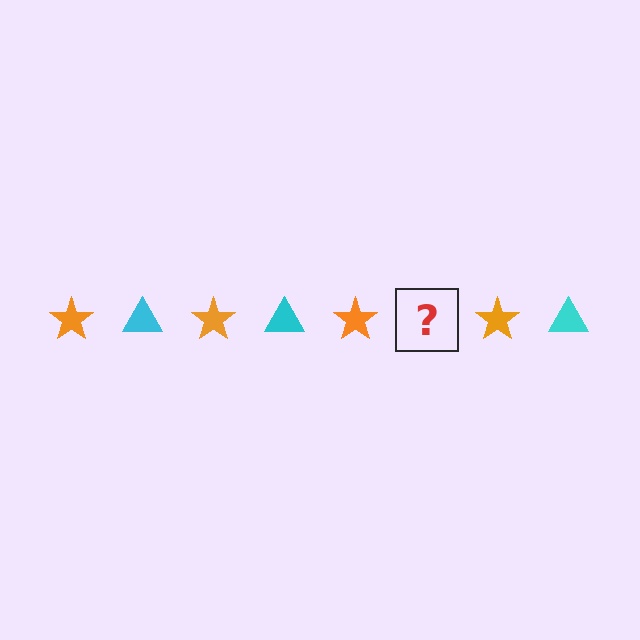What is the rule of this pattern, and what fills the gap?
The rule is that the pattern alternates between orange star and cyan triangle. The gap should be filled with a cyan triangle.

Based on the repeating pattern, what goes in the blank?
The blank should be a cyan triangle.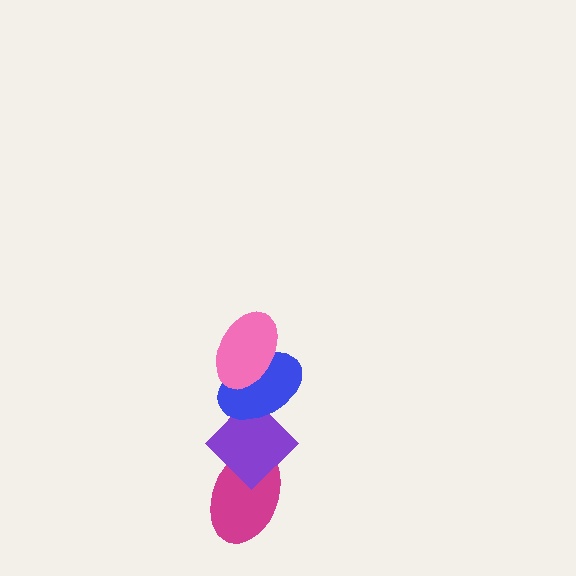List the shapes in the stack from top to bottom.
From top to bottom: the pink ellipse, the blue ellipse, the purple diamond, the magenta ellipse.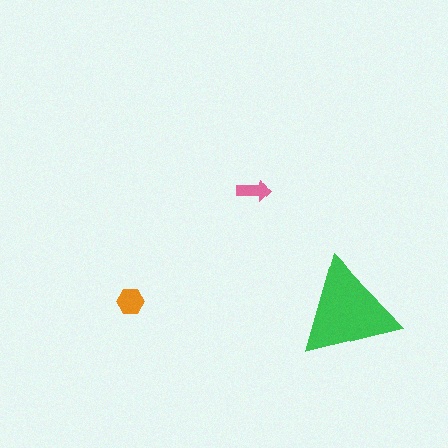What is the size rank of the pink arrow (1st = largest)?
3rd.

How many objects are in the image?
There are 3 objects in the image.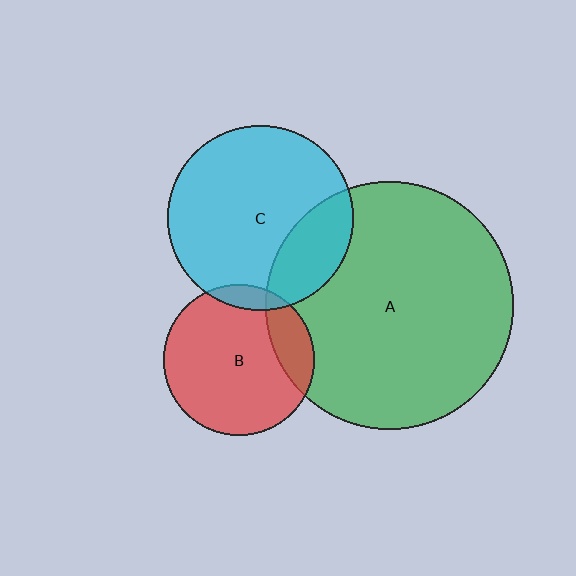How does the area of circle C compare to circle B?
Approximately 1.5 times.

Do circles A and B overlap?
Yes.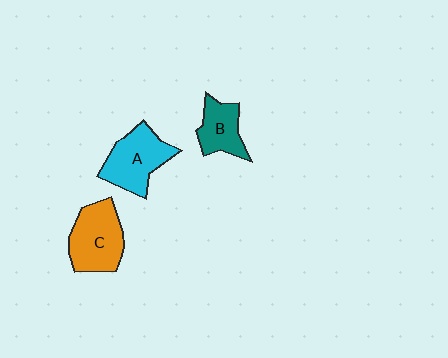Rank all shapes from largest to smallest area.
From largest to smallest: C (orange), A (cyan), B (teal).